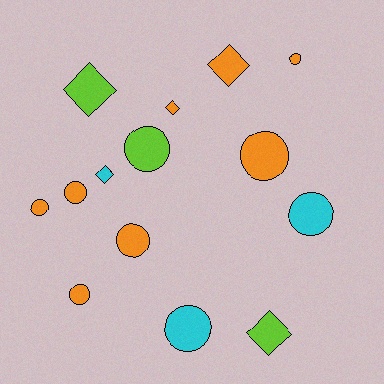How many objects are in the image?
There are 14 objects.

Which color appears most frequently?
Orange, with 8 objects.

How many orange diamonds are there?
There are 2 orange diamonds.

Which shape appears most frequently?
Circle, with 9 objects.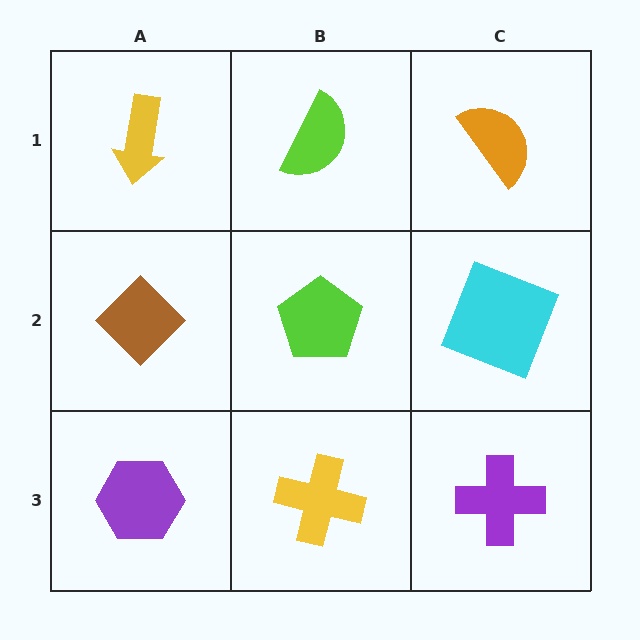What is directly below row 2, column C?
A purple cross.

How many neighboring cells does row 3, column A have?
2.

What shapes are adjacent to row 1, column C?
A cyan square (row 2, column C), a lime semicircle (row 1, column B).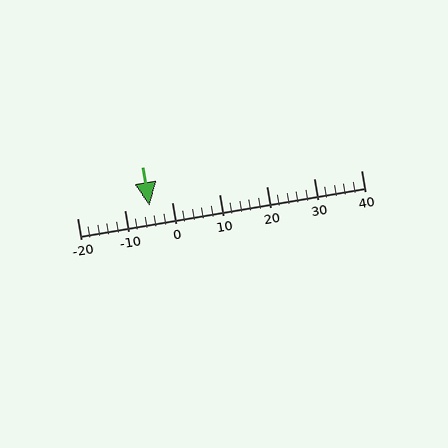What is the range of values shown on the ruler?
The ruler shows values from -20 to 40.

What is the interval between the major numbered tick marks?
The major tick marks are spaced 10 units apart.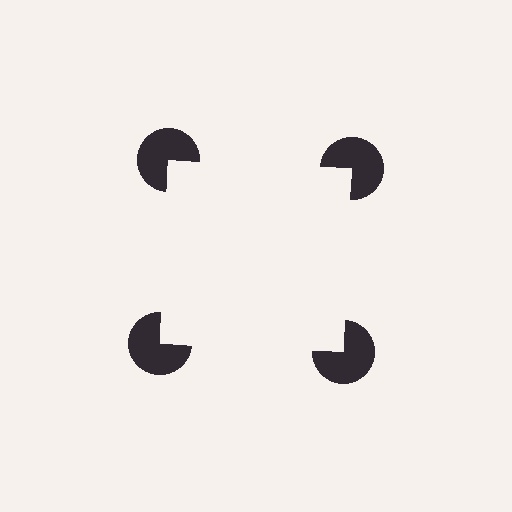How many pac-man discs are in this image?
There are 4 — one at each vertex of the illusory square.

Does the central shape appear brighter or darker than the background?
It typically appears slightly brighter than the background, even though no actual brightness change is drawn.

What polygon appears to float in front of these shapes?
An illusory square — its edges are inferred from the aligned wedge cuts in the pac-man discs, not physically drawn.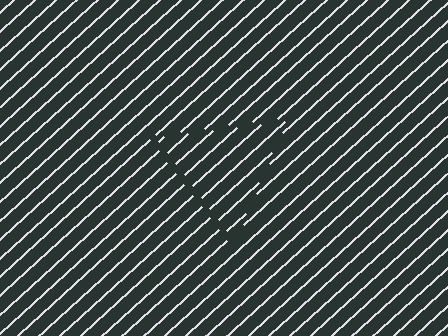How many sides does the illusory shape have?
3 sides — the line-ends trace a triangle.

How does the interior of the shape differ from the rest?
The interior of the shape contains the same grating, shifted by half a period — the contour is defined by the phase discontinuity where line-ends from the inner and outer gratings abut.